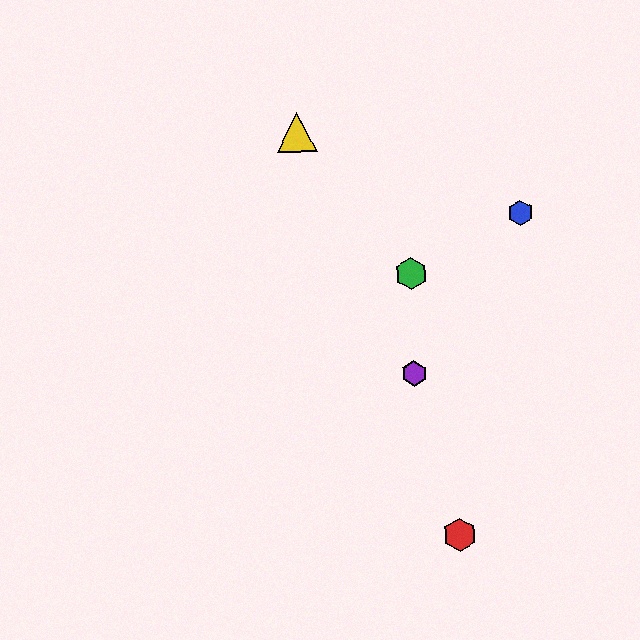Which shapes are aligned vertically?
The green hexagon, the purple hexagon are aligned vertically.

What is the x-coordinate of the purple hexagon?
The purple hexagon is at x≈414.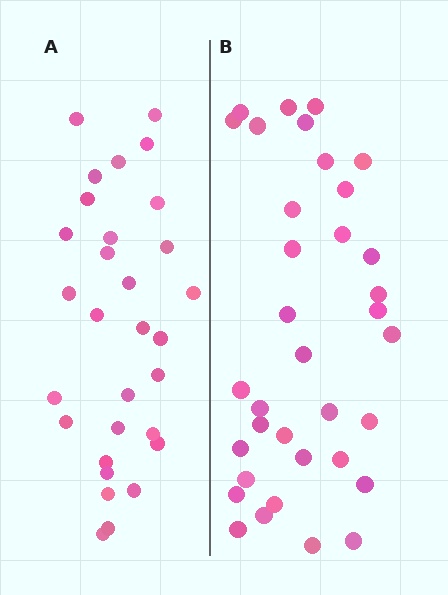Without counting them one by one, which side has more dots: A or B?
Region B (the right region) has more dots.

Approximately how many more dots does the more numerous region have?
Region B has about 5 more dots than region A.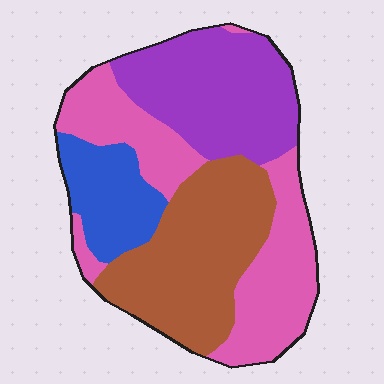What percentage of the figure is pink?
Pink takes up about one third (1/3) of the figure.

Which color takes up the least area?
Blue, at roughly 15%.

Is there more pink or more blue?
Pink.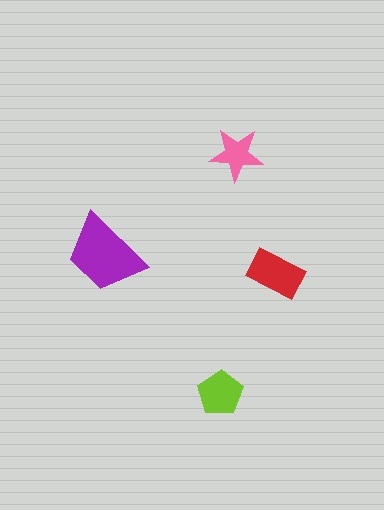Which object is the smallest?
The pink star.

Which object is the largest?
The purple trapezoid.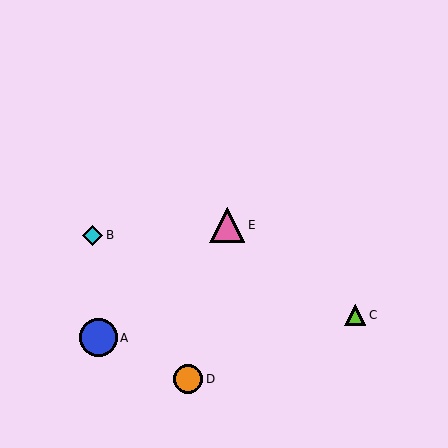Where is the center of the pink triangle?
The center of the pink triangle is at (227, 225).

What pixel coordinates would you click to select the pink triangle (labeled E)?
Click at (227, 225) to select the pink triangle E.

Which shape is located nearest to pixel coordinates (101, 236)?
The cyan diamond (labeled B) at (93, 235) is nearest to that location.